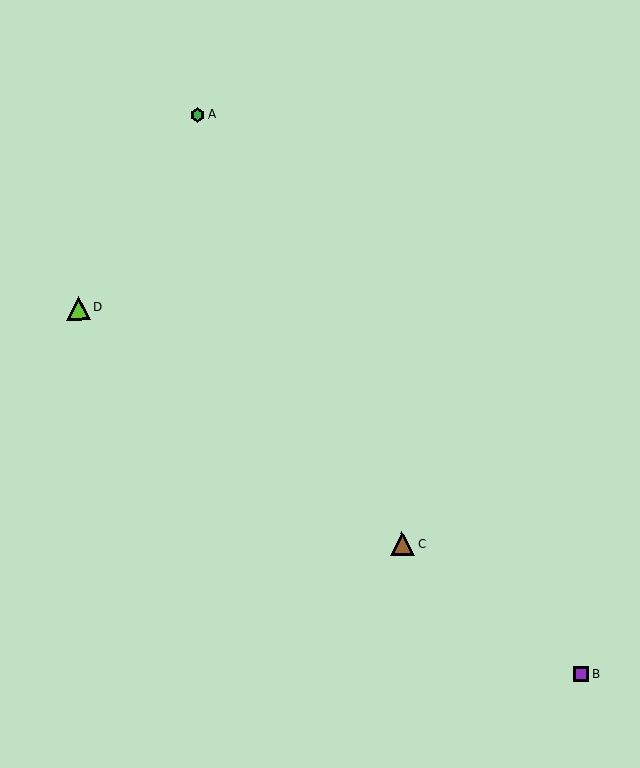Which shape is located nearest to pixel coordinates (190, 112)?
The green hexagon (labeled A) at (197, 115) is nearest to that location.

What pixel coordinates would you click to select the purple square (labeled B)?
Click at (581, 674) to select the purple square B.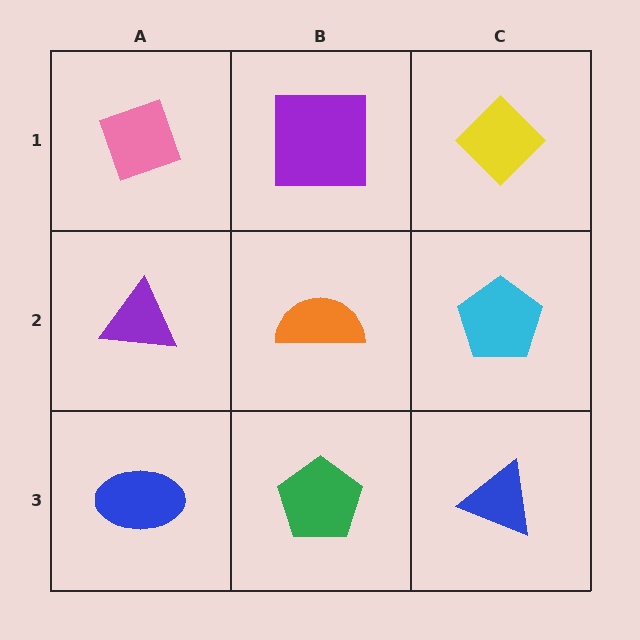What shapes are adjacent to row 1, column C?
A cyan pentagon (row 2, column C), a purple square (row 1, column B).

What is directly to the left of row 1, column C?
A purple square.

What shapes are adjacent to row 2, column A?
A pink diamond (row 1, column A), a blue ellipse (row 3, column A), an orange semicircle (row 2, column B).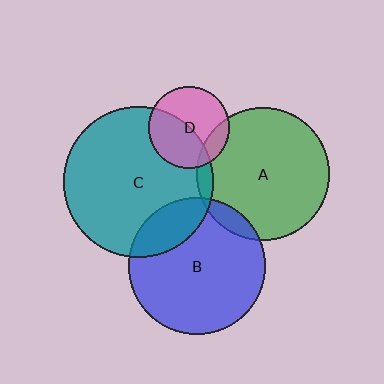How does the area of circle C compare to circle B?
Approximately 1.2 times.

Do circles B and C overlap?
Yes.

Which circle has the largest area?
Circle C (teal).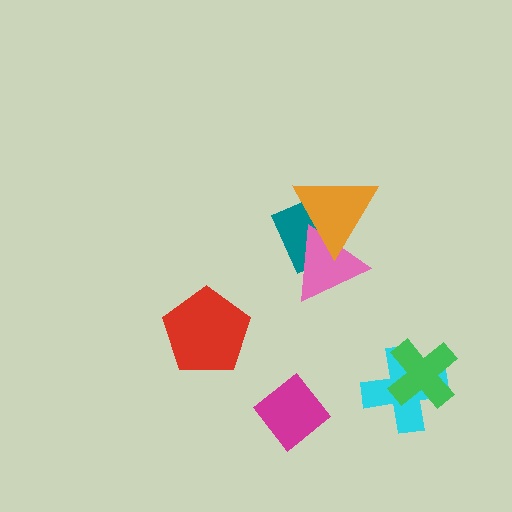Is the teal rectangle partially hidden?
Yes, it is partially covered by another shape.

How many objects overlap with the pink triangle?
2 objects overlap with the pink triangle.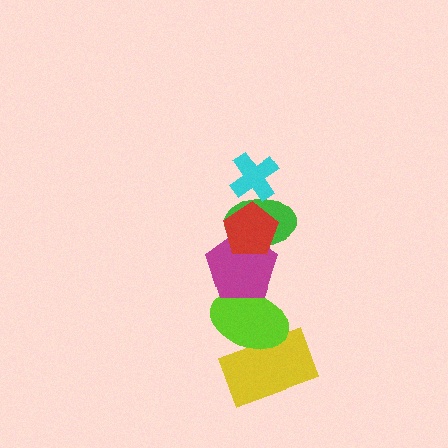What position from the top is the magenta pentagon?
The magenta pentagon is 4th from the top.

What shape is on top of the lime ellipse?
The magenta pentagon is on top of the lime ellipse.